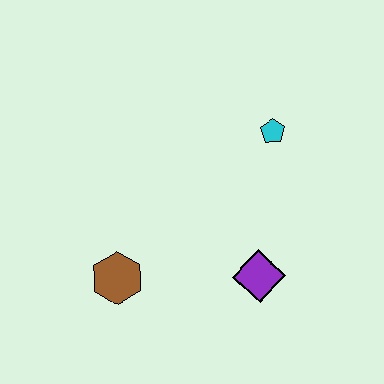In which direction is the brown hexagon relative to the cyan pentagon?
The brown hexagon is to the left of the cyan pentagon.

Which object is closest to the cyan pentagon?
The purple diamond is closest to the cyan pentagon.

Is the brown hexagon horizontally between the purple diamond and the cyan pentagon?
No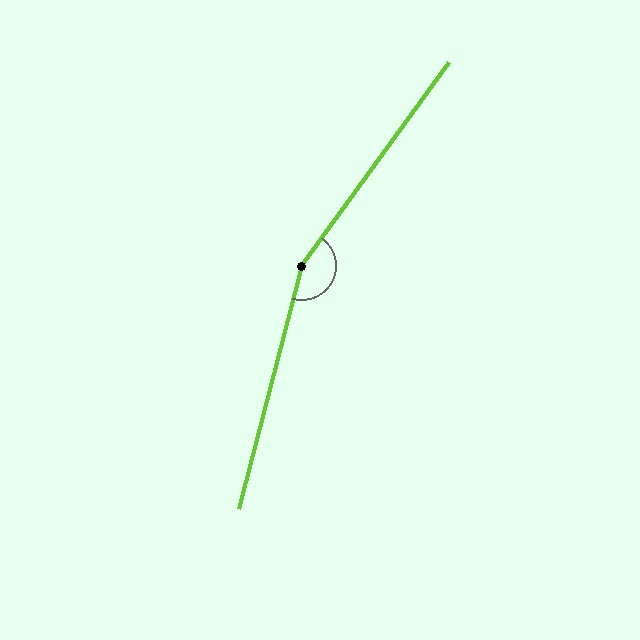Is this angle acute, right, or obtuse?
It is obtuse.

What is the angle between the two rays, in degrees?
Approximately 159 degrees.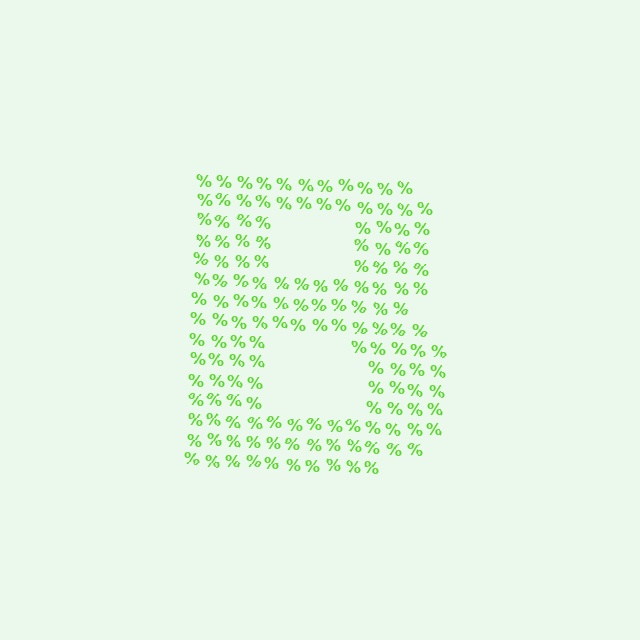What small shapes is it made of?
It is made of small percent signs.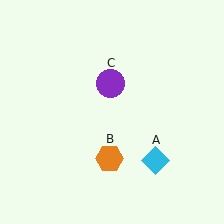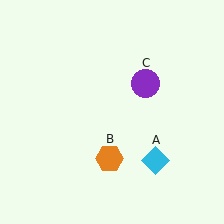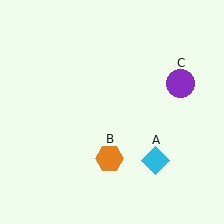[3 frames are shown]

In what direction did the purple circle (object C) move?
The purple circle (object C) moved right.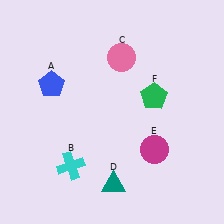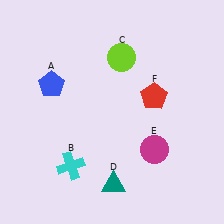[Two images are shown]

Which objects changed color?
C changed from pink to lime. F changed from green to red.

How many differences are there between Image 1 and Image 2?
There are 2 differences between the two images.